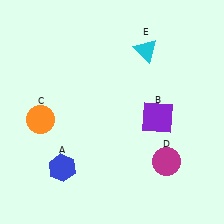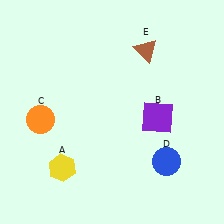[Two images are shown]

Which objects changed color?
A changed from blue to yellow. D changed from magenta to blue. E changed from cyan to brown.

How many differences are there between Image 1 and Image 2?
There are 3 differences between the two images.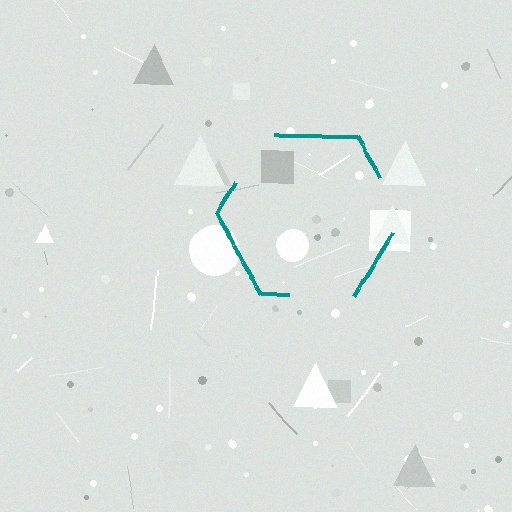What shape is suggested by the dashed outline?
The dashed outline suggests a hexagon.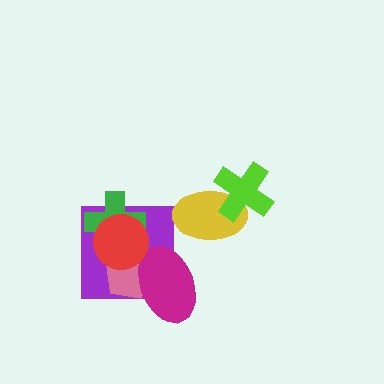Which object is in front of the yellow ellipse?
The lime cross is in front of the yellow ellipse.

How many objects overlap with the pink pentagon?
3 objects overlap with the pink pentagon.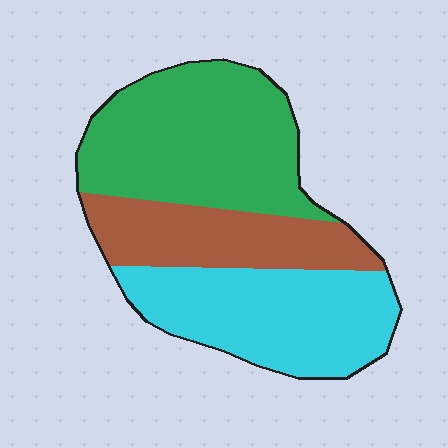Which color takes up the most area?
Green, at roughly 40%.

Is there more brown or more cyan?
Cyan.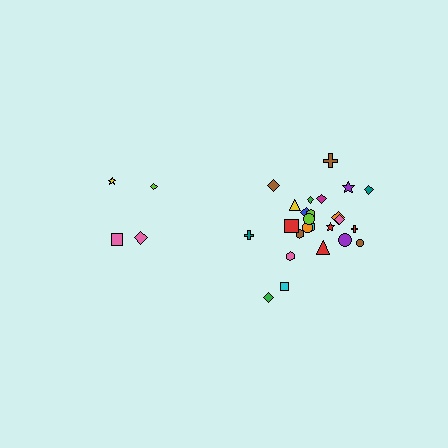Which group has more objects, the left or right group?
The right group.